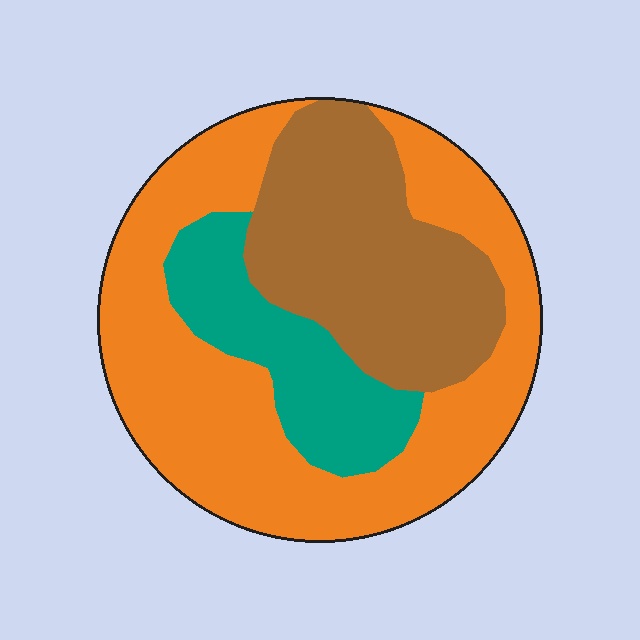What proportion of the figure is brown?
Brown takes up between a quarter and a half of the figure.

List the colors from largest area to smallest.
From largest to smallest: orange, brown, teal.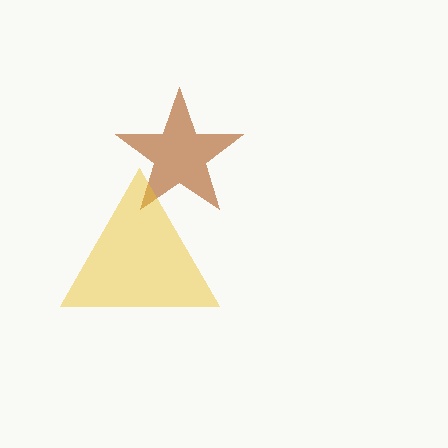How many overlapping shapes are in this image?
There are 2 overlapping shapes in the image.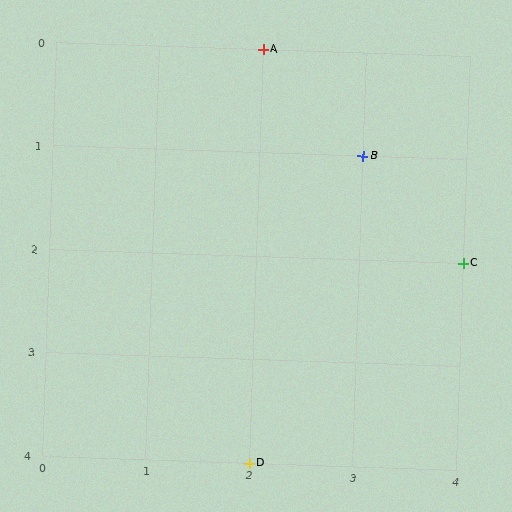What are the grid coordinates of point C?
Point C is at grid coordinates (4, 2).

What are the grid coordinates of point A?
Point A is at grid coordinates (2, 0).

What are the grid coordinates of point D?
Point D is at grid coordinates (2, 4).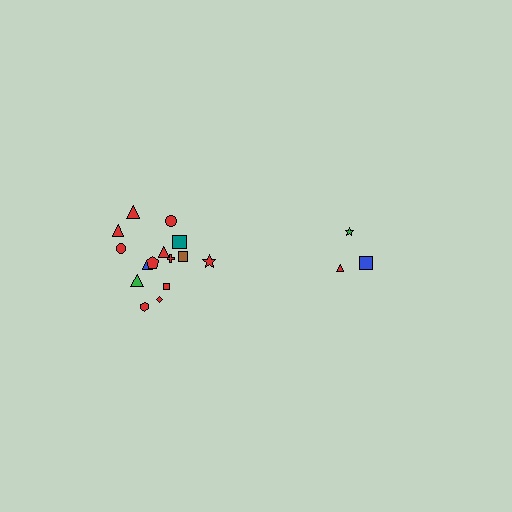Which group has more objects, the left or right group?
The left group.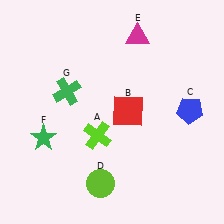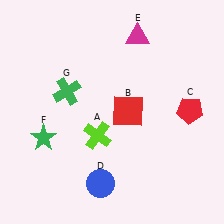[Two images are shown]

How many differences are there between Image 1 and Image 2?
There are 2 differences between the two images.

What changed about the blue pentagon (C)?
In Image 1, C is blue. In Image 2, it changed to red.